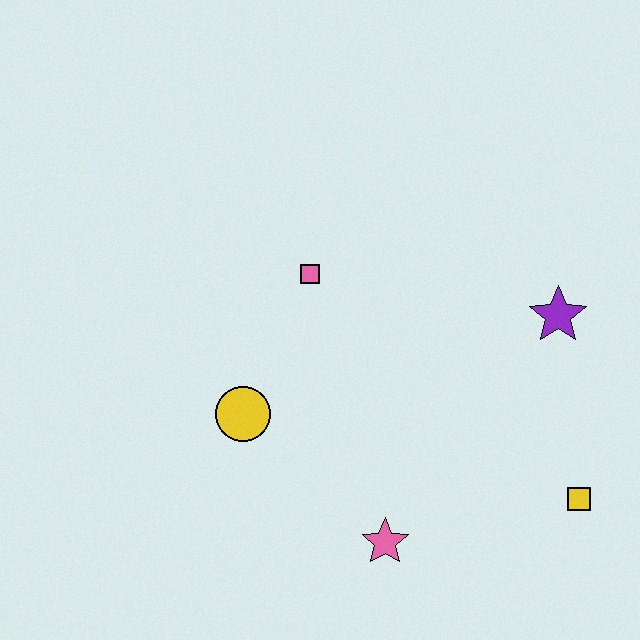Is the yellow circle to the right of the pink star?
No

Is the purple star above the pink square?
No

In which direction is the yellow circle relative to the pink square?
The yellow circle is below the pink square.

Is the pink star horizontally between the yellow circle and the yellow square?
Yes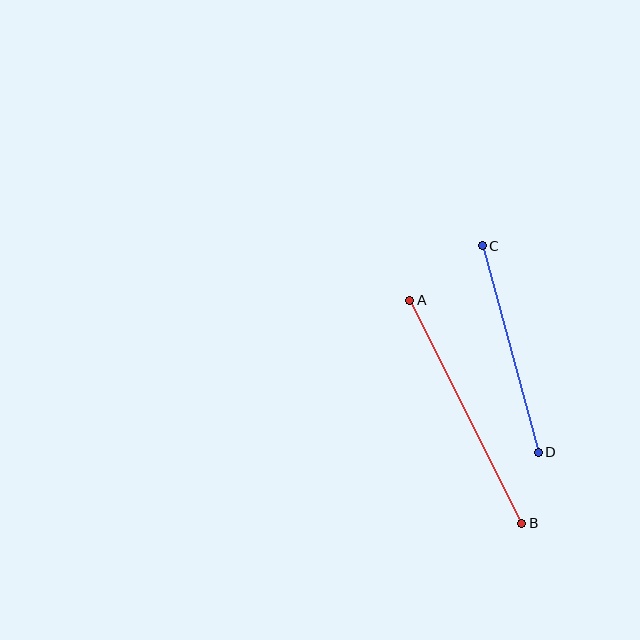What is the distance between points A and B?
The distance is approximately 250 pixels.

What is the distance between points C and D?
The distance is approximately 214 pixels.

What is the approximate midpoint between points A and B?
The midpoint is at approximately (466, 412) pixels.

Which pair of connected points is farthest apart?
Points A and B are farthest apart.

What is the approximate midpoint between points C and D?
The midpoint is at approximately (510, 349) pixels.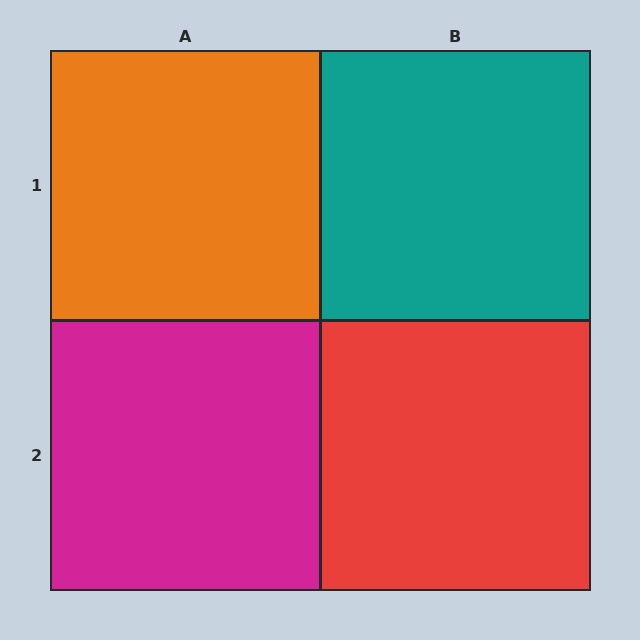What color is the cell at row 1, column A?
Orange.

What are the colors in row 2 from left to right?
Magenta, red.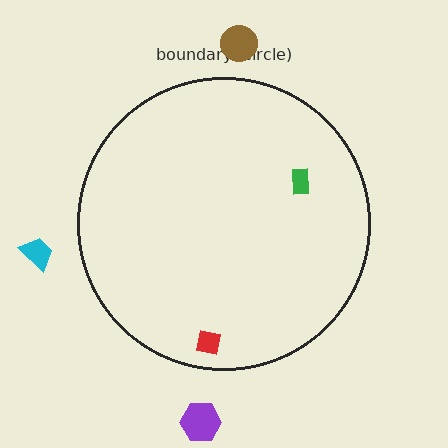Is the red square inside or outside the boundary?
Inside.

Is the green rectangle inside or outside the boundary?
Inside.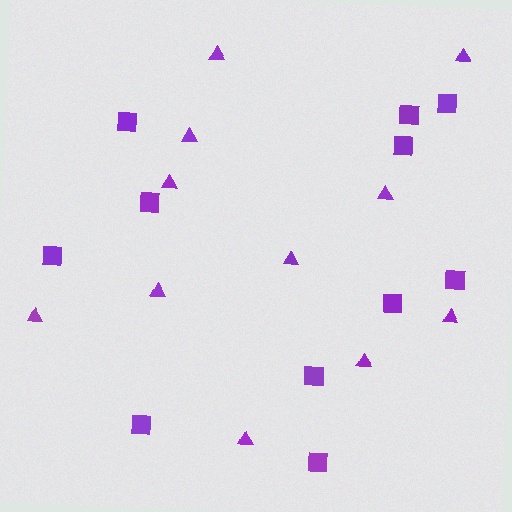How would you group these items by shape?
There are 2 groups: one group of squares (11) and one group of triangles (11).